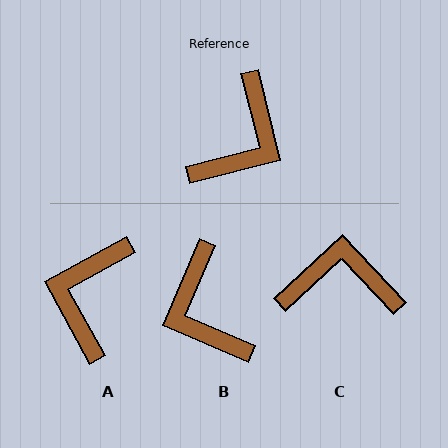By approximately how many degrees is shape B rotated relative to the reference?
Approximately 127 degrees clockwise.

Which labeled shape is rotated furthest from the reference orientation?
A, about 165 degrees away.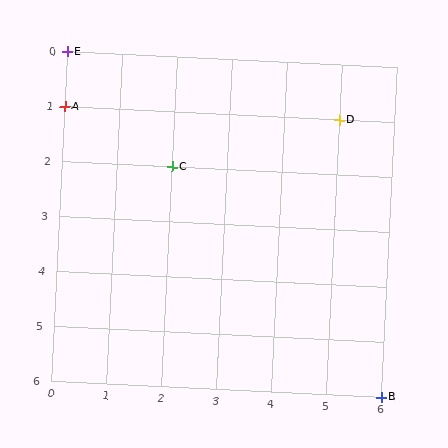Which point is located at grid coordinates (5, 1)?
Point D is at (5, 1).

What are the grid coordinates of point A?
Point A is at grid coordinates (0, 1).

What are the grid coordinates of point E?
Point E is at grid coordinates (0, 0).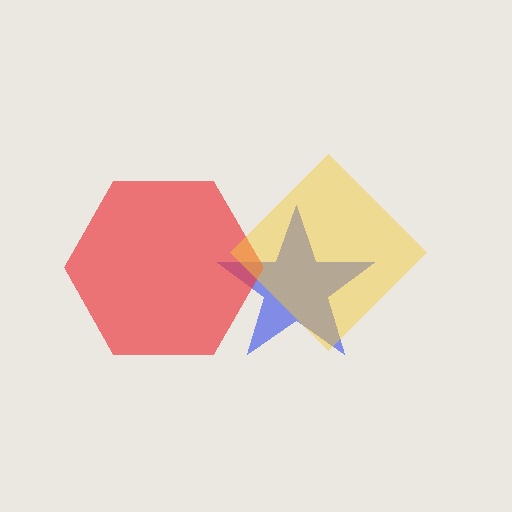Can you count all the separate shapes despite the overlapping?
Yes, there are 3 separate shapes.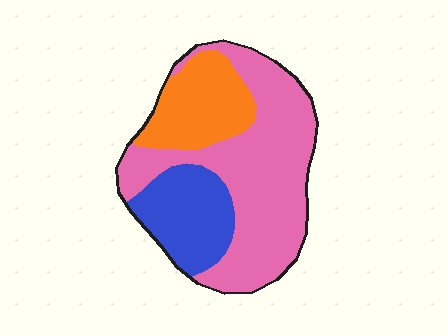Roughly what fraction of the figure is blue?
Blue covers roughly 20% of the figure.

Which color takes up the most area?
Pink, at roughly 55%.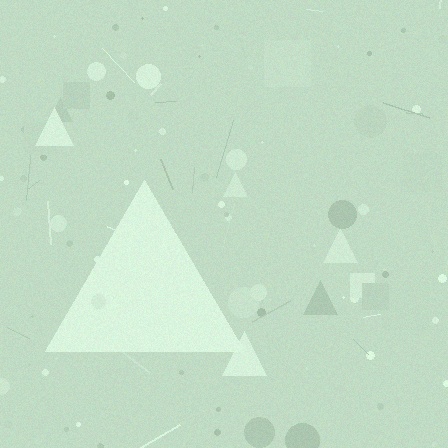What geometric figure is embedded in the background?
A triangle is embedded in the background.